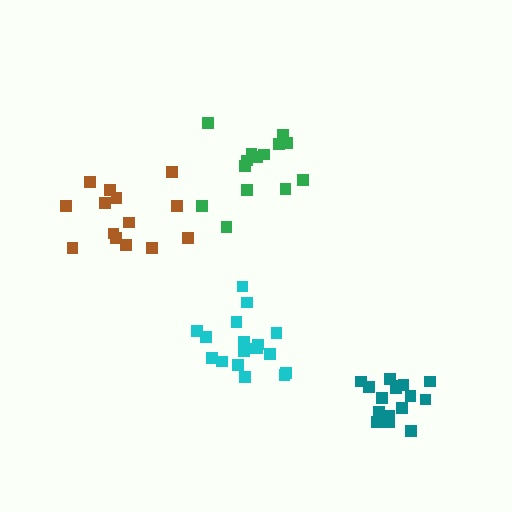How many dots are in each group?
Group 1: 18 dots, Group 2: 16 dots, Group 3: 14 dots, Group 4: 15 dots (63 total).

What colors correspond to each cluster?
The clusters are colored: cyan, teal, brown, green.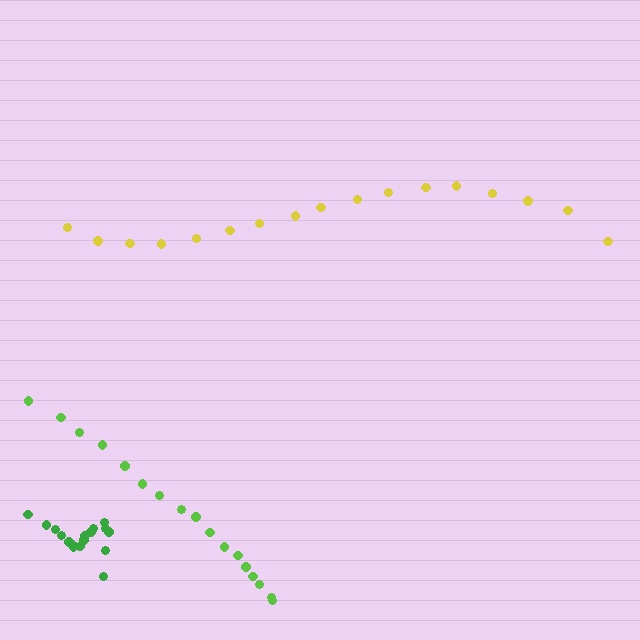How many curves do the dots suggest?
There are 3 distinct paths.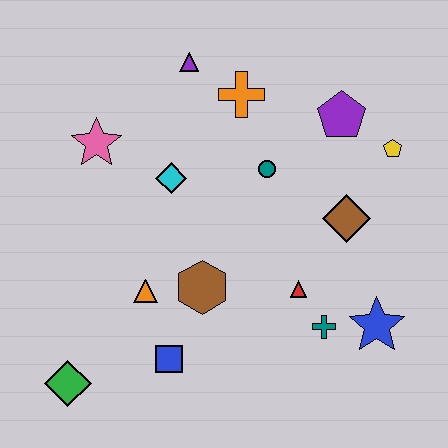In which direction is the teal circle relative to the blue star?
The teal circle is above the blue star.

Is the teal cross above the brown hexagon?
No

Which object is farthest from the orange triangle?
The yellow pentagon is farthest from the orange triangle.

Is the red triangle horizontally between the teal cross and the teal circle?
Yes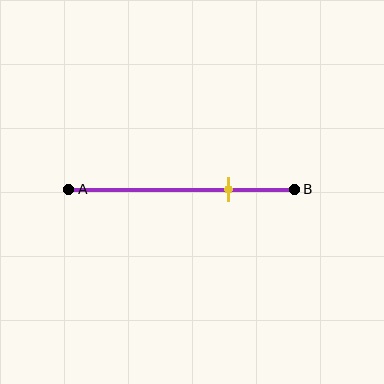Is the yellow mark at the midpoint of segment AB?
No, the mark is at about 70% from A, not at the 50% midpoint.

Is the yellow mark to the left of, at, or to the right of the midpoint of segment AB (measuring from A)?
The yellow mark is to the right of the midpoint of segment AB.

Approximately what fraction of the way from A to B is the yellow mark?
The yellow mark is approximately 70% of the way from A to B.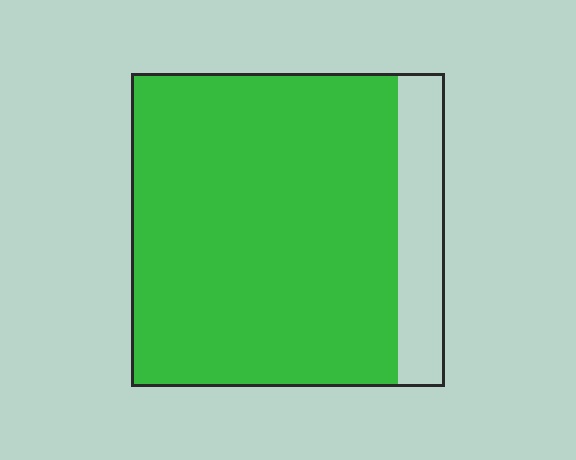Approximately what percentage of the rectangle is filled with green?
Approximately 85%.